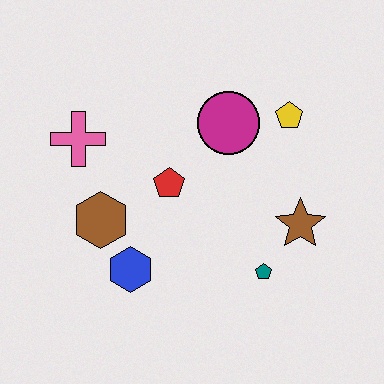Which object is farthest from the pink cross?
The brown star is farthest from the pink cross.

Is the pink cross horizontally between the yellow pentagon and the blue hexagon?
No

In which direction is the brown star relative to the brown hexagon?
The brown star is to the right of the brown hexagon.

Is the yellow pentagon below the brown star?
No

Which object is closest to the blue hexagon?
The brown hexagon is closest to the blue hexagon.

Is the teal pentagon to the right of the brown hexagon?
Yes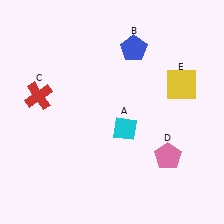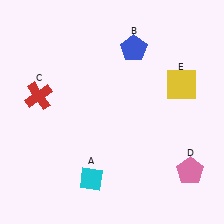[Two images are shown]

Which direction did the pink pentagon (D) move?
The pink pentagon (D) moved right.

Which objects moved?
The objects that moved are: the cyan diamond (A), the pink pentagon (D).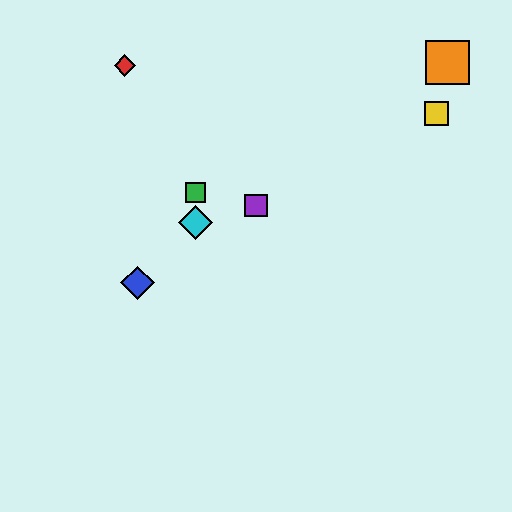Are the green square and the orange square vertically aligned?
No, the green square is at x≈196 and the orange square is at x≈448.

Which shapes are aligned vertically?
The green square, the cyan diamond are aligned vertically.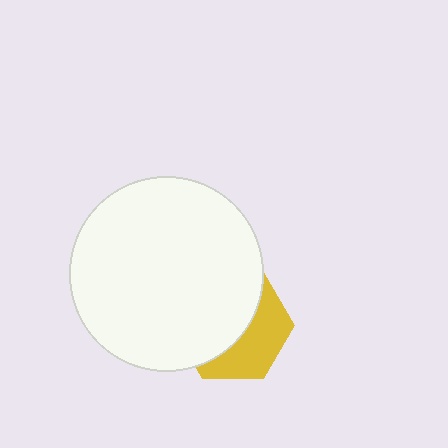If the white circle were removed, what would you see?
You would see the complete yellow hexagon.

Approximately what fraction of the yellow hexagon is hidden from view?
Roughly 59% of the yellow hexagon is hidden behind the white circle.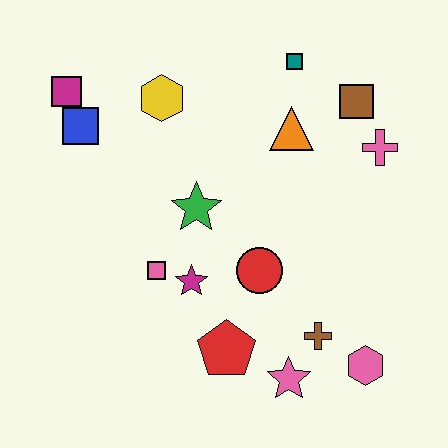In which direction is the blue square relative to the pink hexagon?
The blue square is to the left of the pink hexagon.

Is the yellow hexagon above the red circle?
Yes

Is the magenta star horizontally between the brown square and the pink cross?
No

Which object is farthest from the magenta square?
The pink hexagon is farthest from the magenta square.